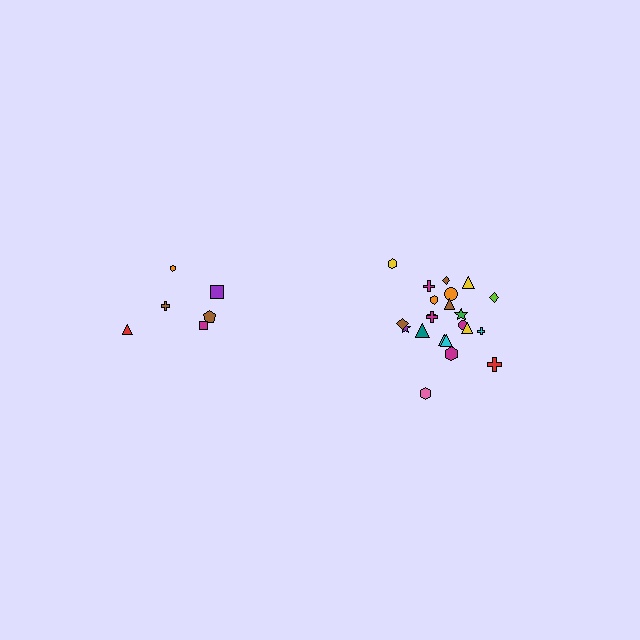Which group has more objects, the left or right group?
The right group.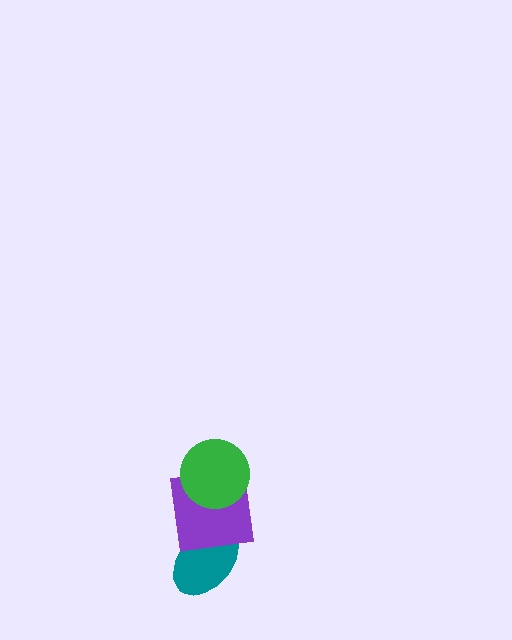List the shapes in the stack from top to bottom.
From top to bottom: the green circle, the purple square, the teal ellipse.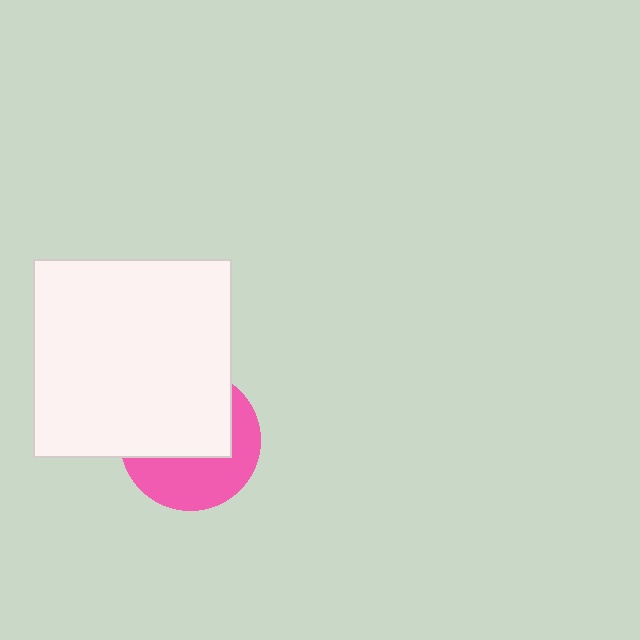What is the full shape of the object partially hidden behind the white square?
The partially hidden object is a pink circle.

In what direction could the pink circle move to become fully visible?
The pink circle could move down. That would shift it out from behind the white square entirely.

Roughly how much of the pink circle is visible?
About half of it is visible (roughly 45%).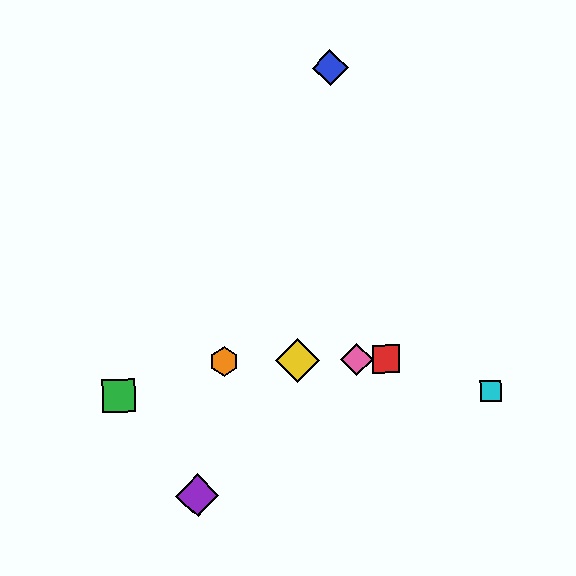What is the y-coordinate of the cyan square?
The cyan square is at y≈391.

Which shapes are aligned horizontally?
The red square, the yellow diamond, the orange hexagon, the pink diamond are aligned horizontally.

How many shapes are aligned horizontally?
4 shapes (the red square, the yellow diamond, the orange hexagon, the pink diamond) are aligned horizontally.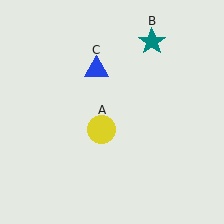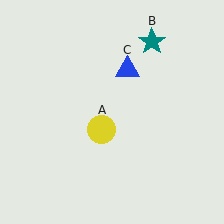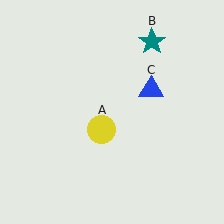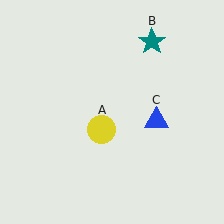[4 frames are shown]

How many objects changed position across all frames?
1 object changed position: blue triangle (object C).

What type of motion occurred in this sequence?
The blue triangle (object C) rotated clockwise around the center of the scene.